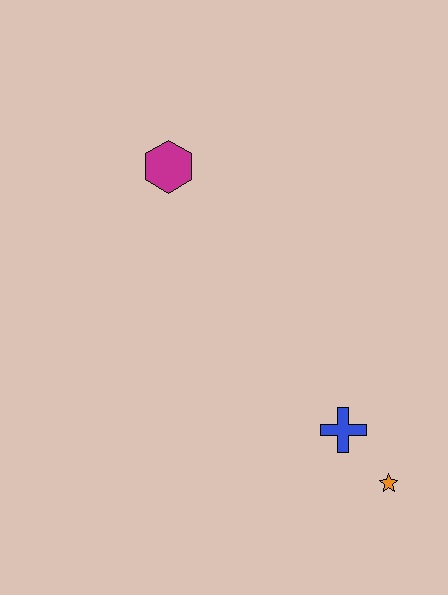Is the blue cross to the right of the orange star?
No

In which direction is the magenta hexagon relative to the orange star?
The magenta hexagon is above the orange star.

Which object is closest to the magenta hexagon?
The blue cross is closest to the magenta hexagon.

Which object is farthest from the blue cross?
The magenta hexagon is farthest from the blue cross.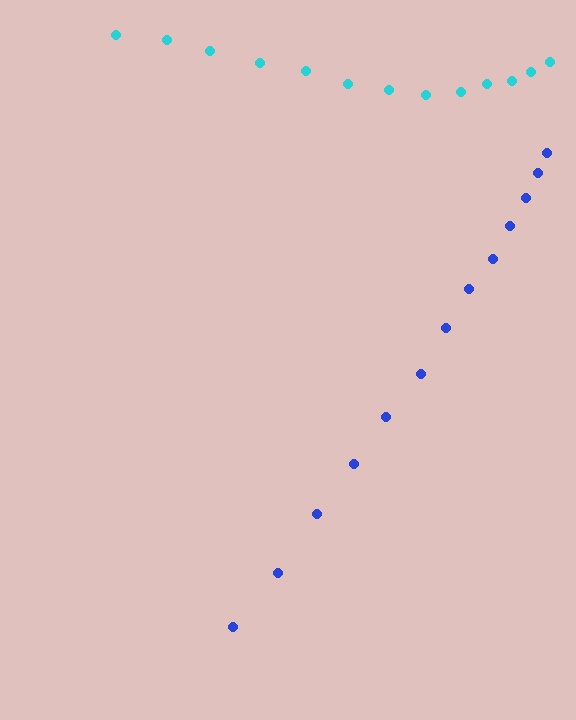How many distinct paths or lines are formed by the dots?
There are 2 distinct paths.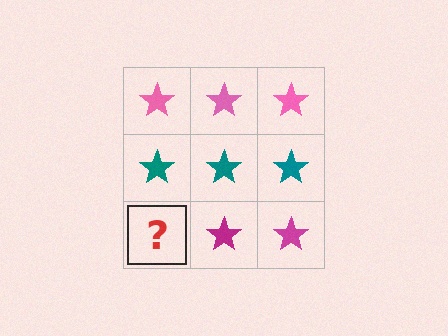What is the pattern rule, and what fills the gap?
The rule is that each row has a consistent color. The gap should be filled with a magenta star.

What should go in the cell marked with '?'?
The missing cell should contain a magenta star.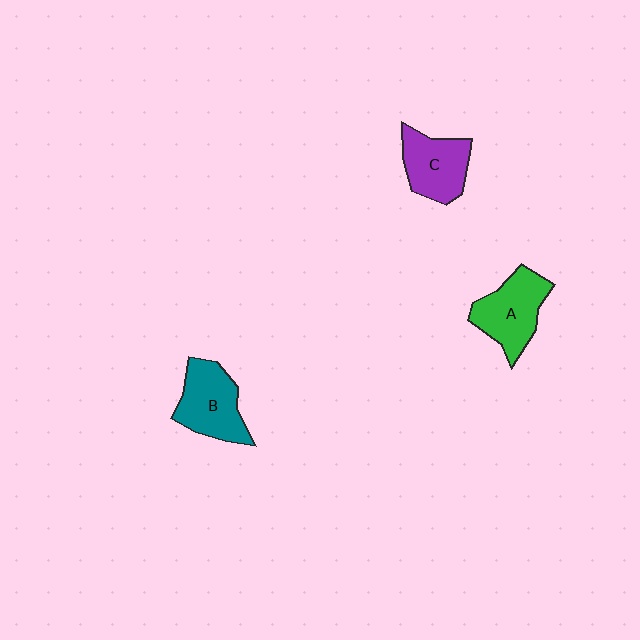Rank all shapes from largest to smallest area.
From largest to smallest: B (teal), A (green), C (purple).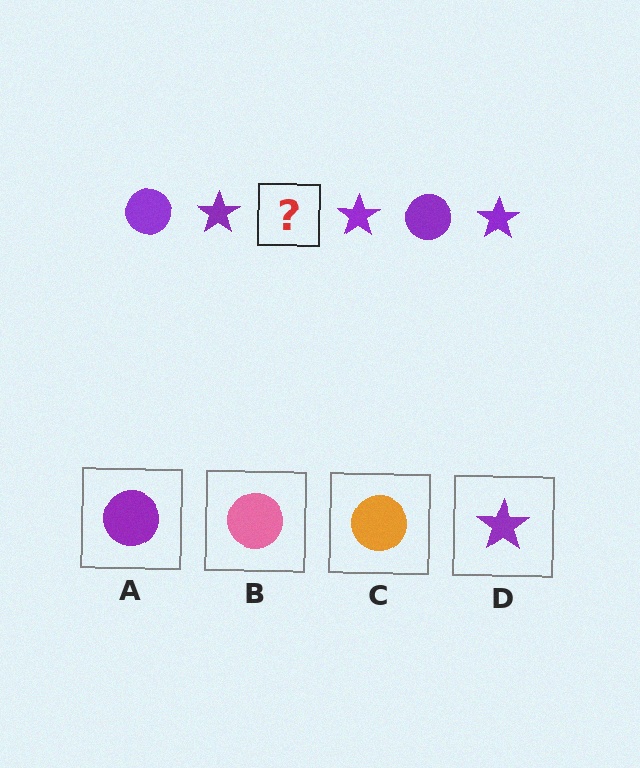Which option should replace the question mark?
Option A.